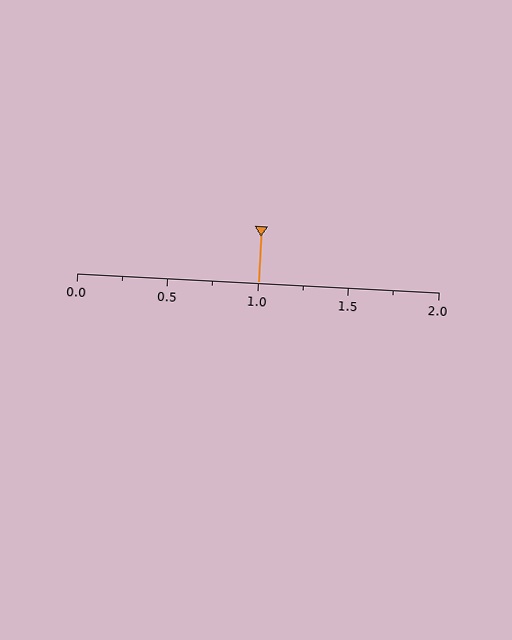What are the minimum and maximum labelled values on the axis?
The axis runs from 0.0 to 2.0.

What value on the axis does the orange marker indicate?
The marker indicates approximately 1.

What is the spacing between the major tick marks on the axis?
The major ticks are spaced 0.5 apart.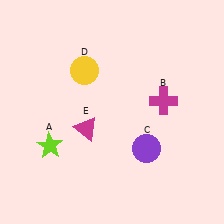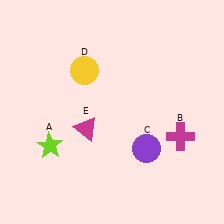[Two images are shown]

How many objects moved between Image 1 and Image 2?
1 object moved between the two images.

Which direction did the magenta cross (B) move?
The magenta cross (B) moved down.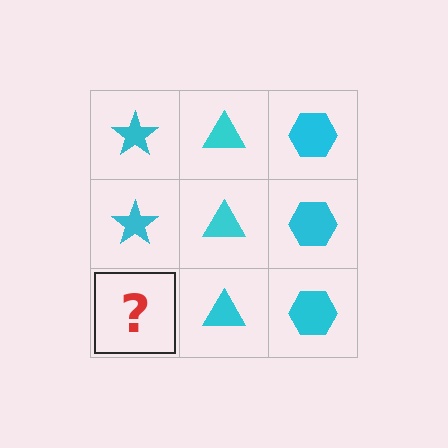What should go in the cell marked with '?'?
The missing cell should contain a cyan star.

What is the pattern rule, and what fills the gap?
The rule is that each column has a consistent shape. The gap should be filled with a cyan star.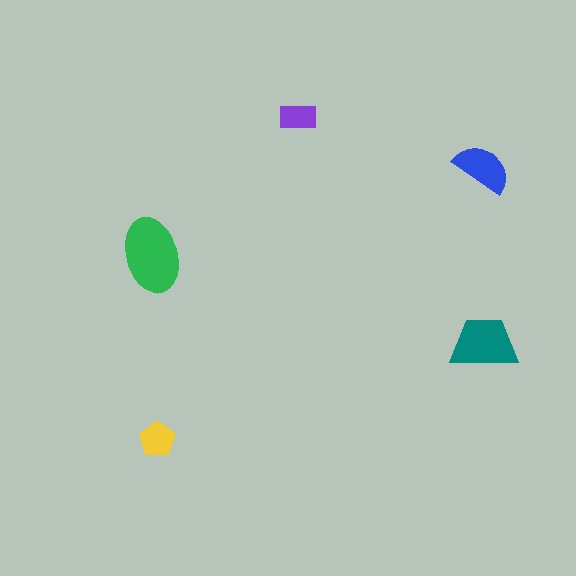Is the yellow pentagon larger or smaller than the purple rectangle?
Larger.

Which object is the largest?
The green ellipse.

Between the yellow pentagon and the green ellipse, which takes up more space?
The green ellipse.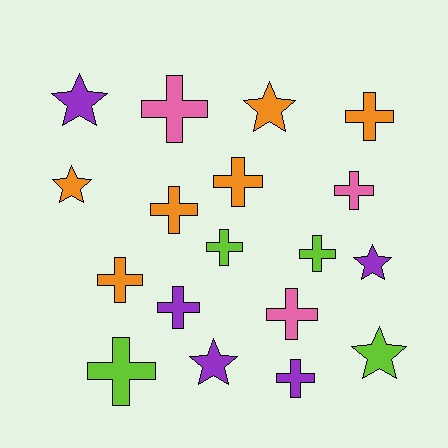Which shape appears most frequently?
Cross, with 12 objects.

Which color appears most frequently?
Orange, with 6 objects.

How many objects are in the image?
There are 18 objects.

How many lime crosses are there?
There are 3 lime crosses.